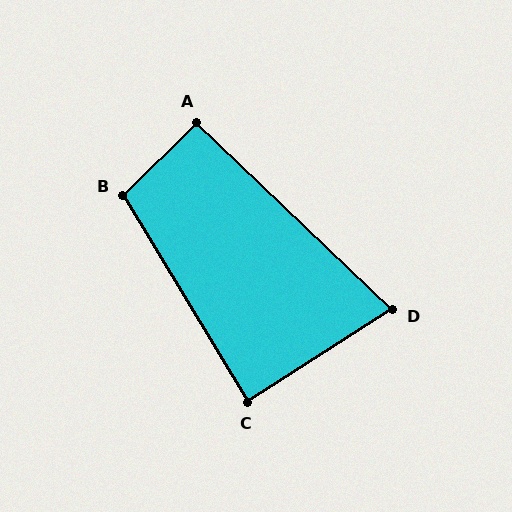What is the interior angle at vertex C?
Approximately 89 degrees (approximately right).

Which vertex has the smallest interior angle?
D, at approximately 76 degrees.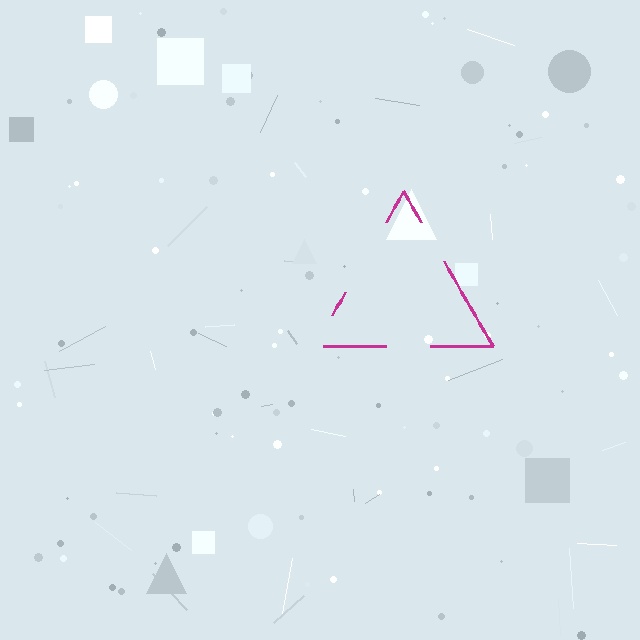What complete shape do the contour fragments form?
The contour fragments form a triangle.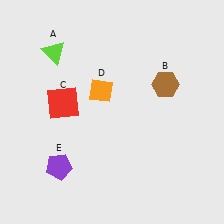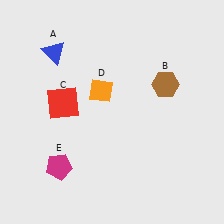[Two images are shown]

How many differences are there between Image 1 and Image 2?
There are 2 differences between the two images.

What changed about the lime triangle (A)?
In Image 1, A is lime. In Image 2, it changed to blue.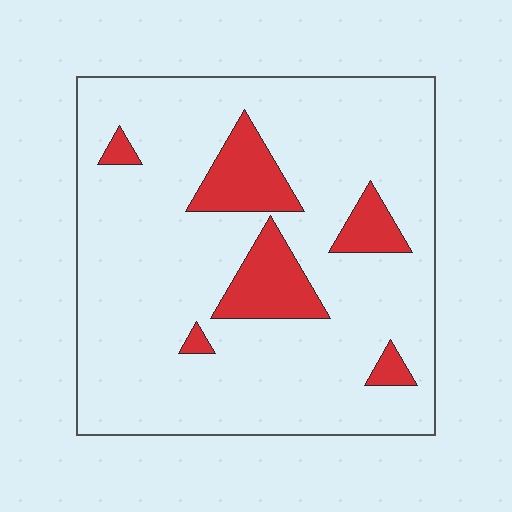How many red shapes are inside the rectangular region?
6.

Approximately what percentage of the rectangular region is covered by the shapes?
Approximately 15%.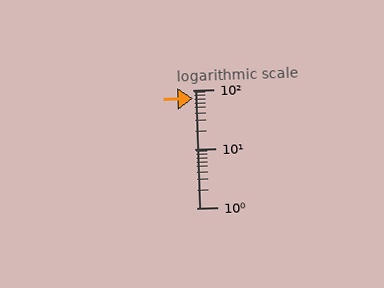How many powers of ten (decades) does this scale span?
The scale spans 2 decades, from 1 to 100.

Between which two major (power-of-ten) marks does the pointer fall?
The pointer is between 10 and 100.